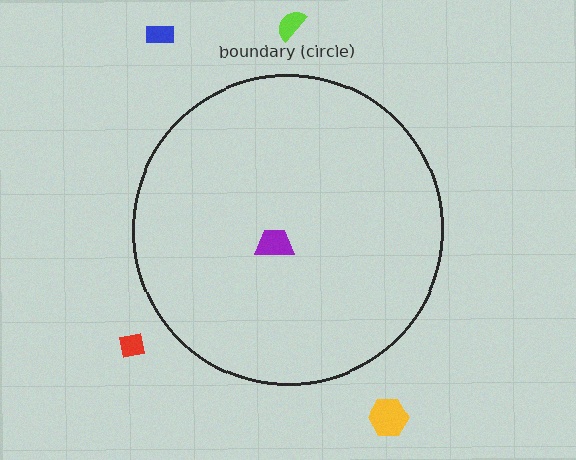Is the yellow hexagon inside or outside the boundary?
Outside.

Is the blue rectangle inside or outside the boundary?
Outside.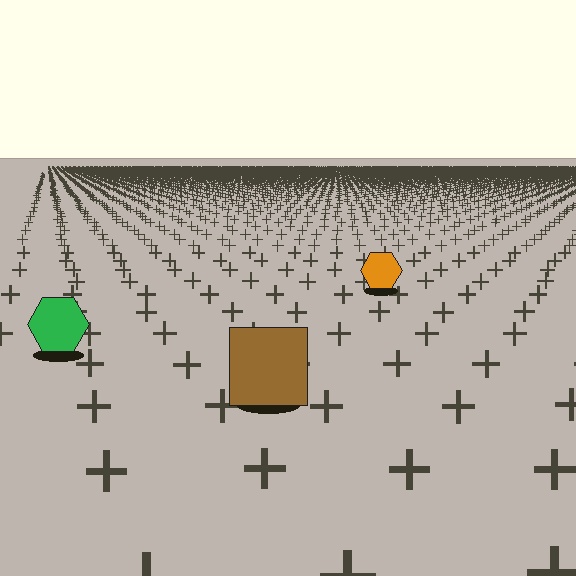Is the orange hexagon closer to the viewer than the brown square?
No. The brown square is closer — you can tell from the texture gradient: the ground texture is coarser near it.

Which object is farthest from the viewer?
The orange hexagon is farthest from the viewer. It appears smaller and the ground texture around it is denser.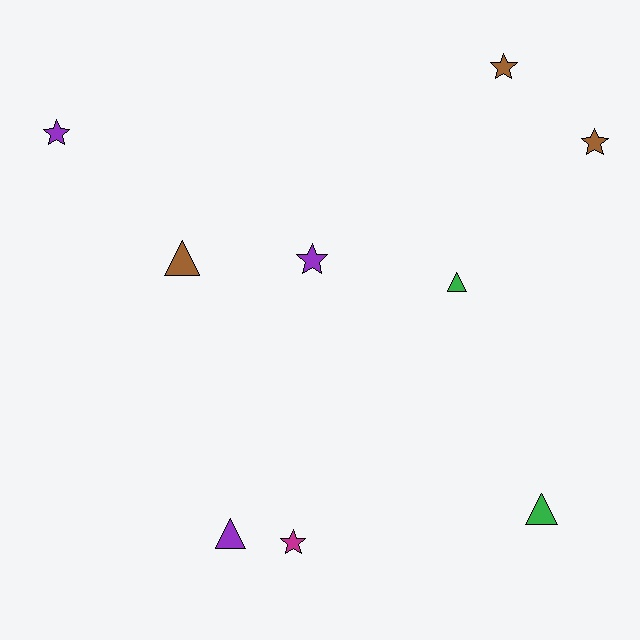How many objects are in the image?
There are 9 objects.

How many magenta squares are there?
There are no magenta squares.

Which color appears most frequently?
Purple, with 3 objects.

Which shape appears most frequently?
Star, with 5 objects.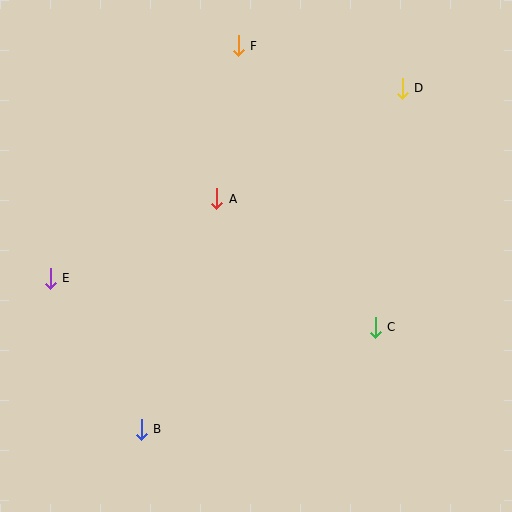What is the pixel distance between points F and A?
The distance between F and A is 154 pixels.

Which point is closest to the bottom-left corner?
Point B is closest to the bottom-left corner.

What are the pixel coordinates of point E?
Point E is at (50, 278).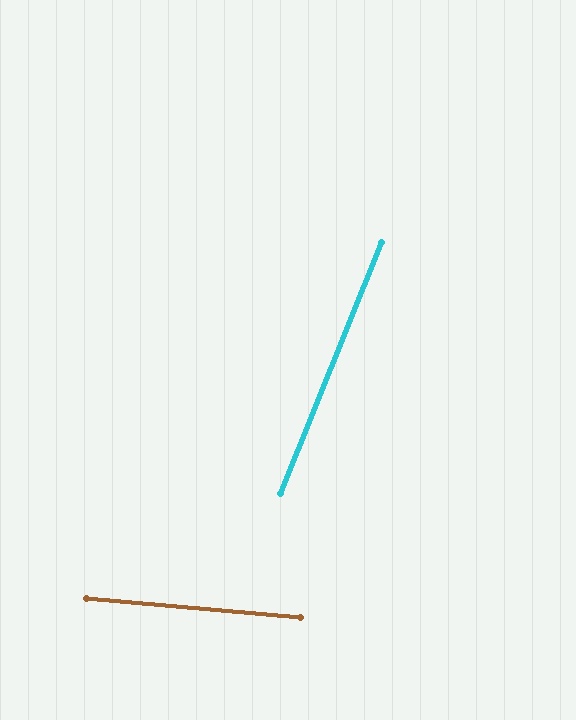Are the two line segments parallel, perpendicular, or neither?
Neither parallel nor perpendicular — they differ by about 73°.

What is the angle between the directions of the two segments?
Approximately 73 degrees.